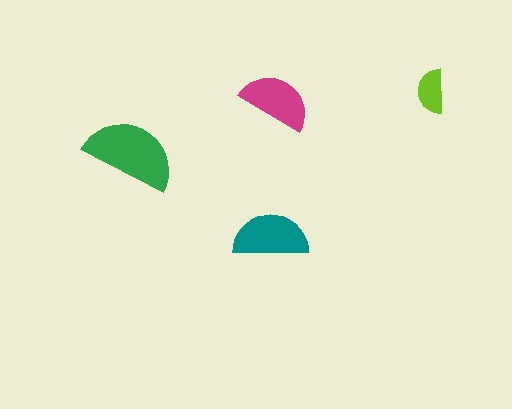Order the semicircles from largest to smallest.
the green one, the teal one, the magenta one, the lime one.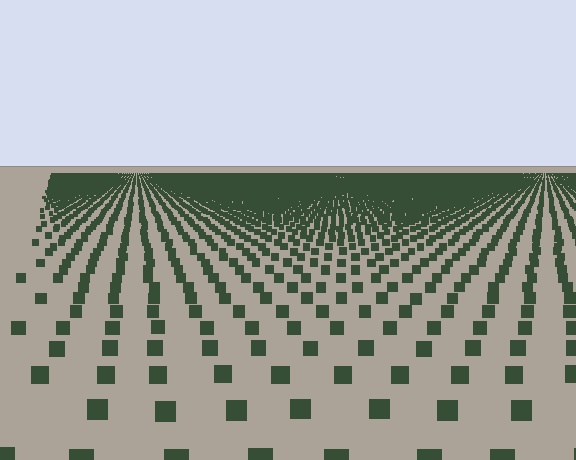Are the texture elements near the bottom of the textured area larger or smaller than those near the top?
Larger. Near the bottom, elements are closer to the viewer and appear at a bigger on-screen size.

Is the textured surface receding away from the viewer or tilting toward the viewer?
The surface is receding away from the viewer. Texture elements get smaller and denser toward the top.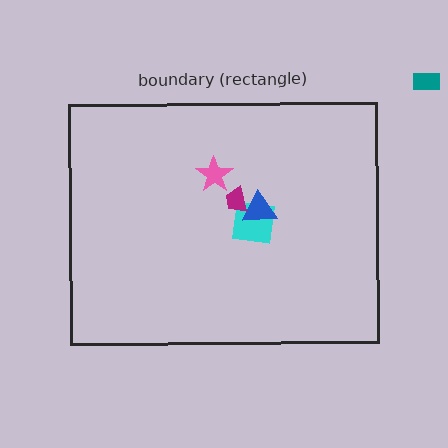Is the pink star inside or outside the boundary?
Inside.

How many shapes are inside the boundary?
4 inside, 1 outside.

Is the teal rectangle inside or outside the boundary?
Outside.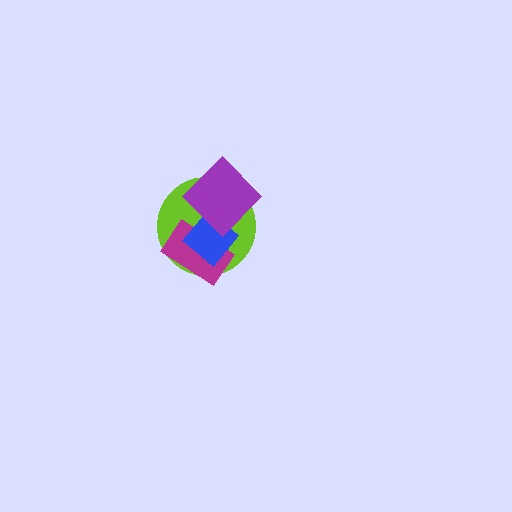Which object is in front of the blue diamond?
The purple diamond is in front of the blue diamond.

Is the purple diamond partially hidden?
No, no other shape covers it.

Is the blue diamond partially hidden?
Yes, it is partially covered by another shape.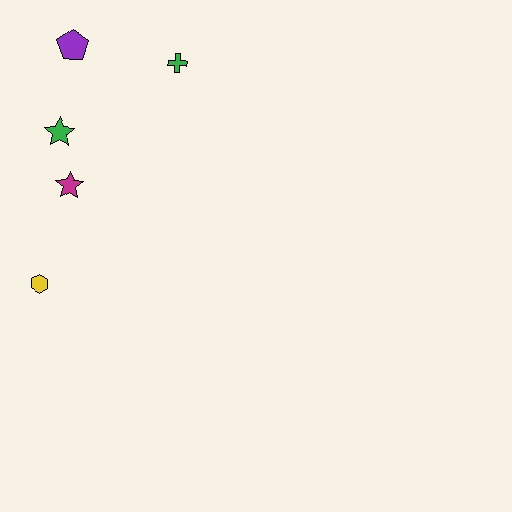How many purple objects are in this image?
There is 1 purple object.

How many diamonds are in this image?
There are no diamonds.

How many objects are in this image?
There are 5 objects.